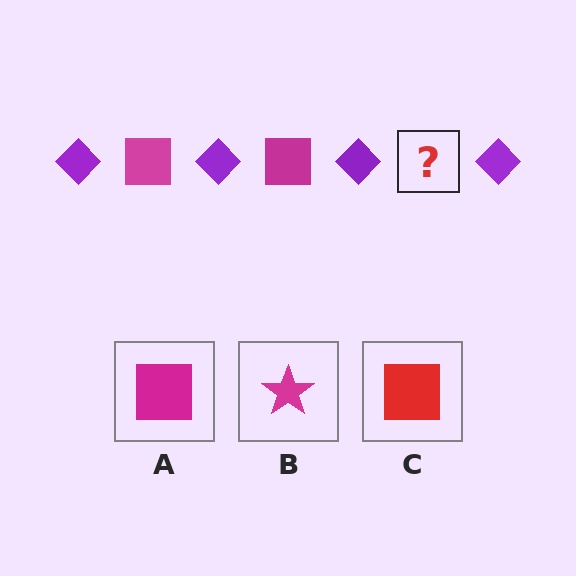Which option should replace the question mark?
Option A.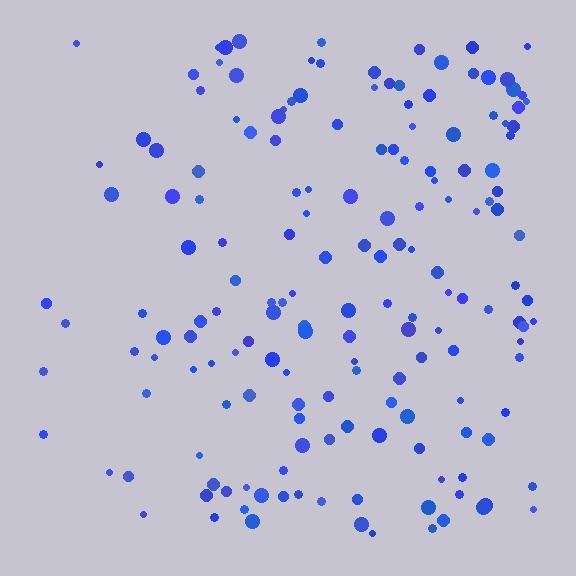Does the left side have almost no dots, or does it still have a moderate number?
Still a moderate number, just noticeably fewer than the right.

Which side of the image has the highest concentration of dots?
The right.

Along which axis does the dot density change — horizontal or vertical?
Horizontal.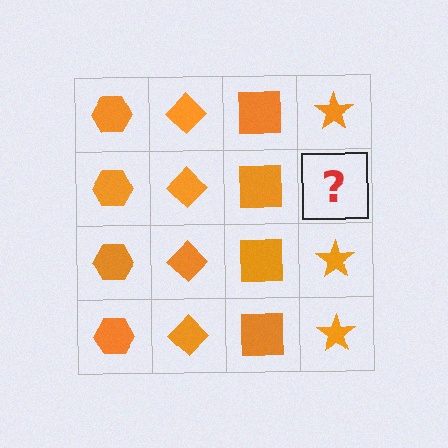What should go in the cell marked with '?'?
The missing cell should contain an orange star.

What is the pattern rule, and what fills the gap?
The rule is that each column has a consistent shape. The gap should be filled with an orange star.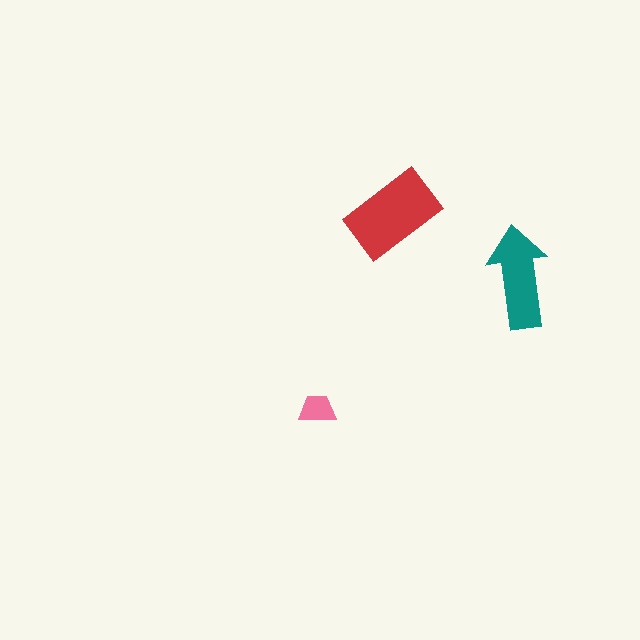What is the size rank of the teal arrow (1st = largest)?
2nd.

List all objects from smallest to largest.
The pink trapezoid, the teal arrow, the red rectangle.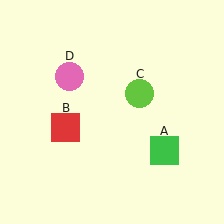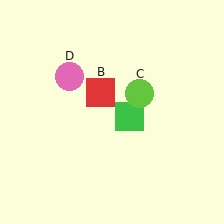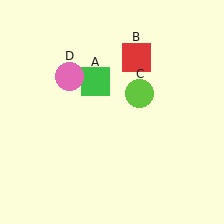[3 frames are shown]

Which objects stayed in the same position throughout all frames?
Lime circle (object C) and pink circle (object D) remained stationary.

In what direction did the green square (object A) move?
The green square (object A) moved up and to the left.